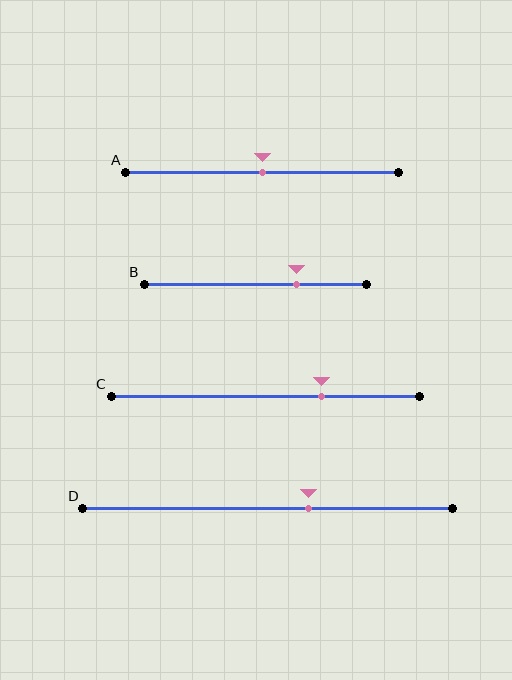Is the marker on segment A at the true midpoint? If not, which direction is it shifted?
Yes, the marker on segment A is at the true midpoint.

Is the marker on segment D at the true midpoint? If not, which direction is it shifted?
No, the marker on segment D is shifted to the right by about 11% of the segment length.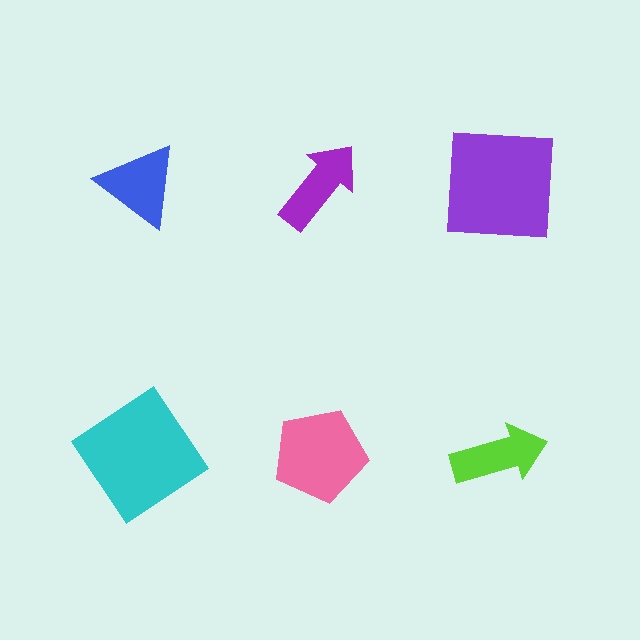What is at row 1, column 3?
A purple square.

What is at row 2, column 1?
A cyan diamond.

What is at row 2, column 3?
A lime arrow.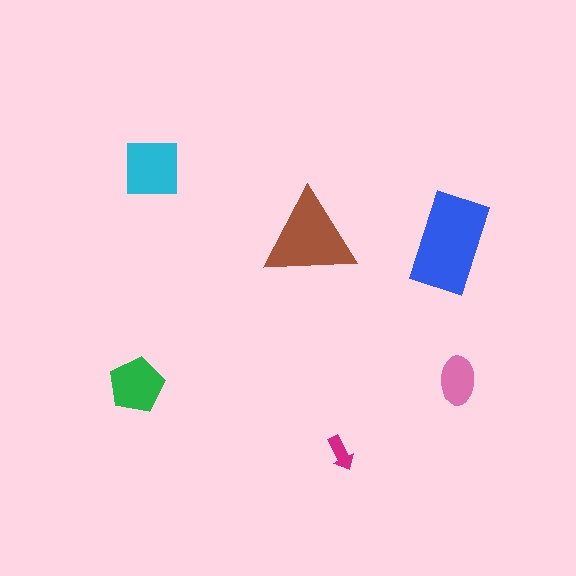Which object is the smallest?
The magenta arrow.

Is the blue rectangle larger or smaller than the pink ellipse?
Larger.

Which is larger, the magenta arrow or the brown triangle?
The brown triangle.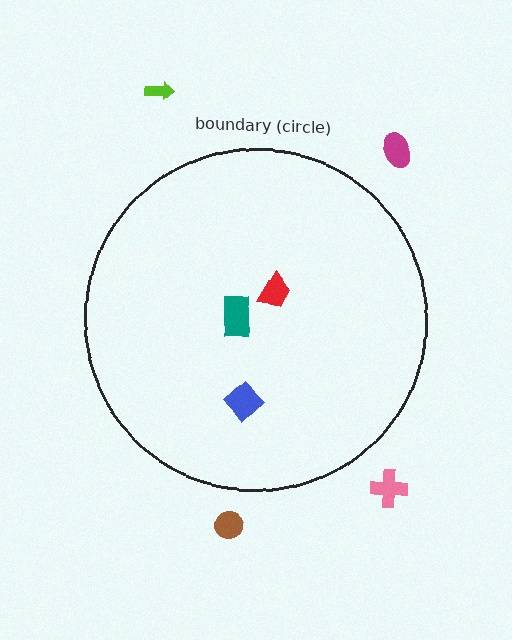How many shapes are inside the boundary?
3 inside, 4 outside.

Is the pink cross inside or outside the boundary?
Outside.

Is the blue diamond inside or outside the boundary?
Inside.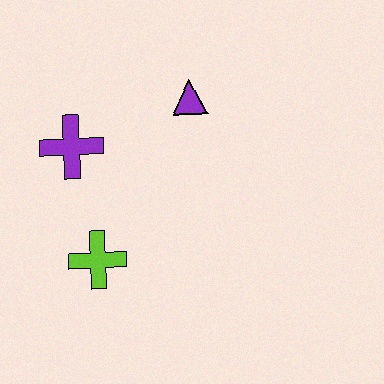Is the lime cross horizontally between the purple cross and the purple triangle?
Yes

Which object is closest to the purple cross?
The lime cross is closest to the purple cross.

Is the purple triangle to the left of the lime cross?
No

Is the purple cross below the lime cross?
No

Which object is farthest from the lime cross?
The purple triangle is farthest from the lime cross.